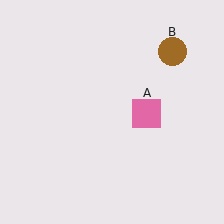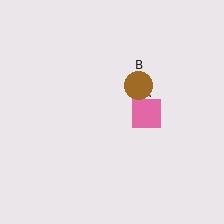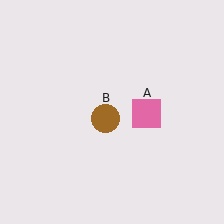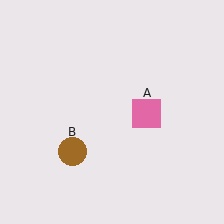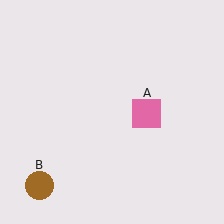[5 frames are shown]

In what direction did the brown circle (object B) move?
The brown circle (object B) moved down and to the left.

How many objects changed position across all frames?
1 object changed position: brown circle (object B).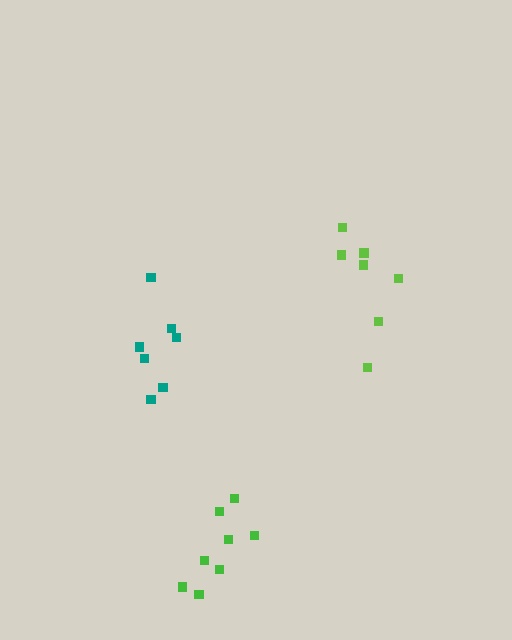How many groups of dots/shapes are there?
There are 3 groups.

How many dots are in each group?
Group 1: 7 dots, Group 2: 8 dots, Group 3: 7 dots (22 total).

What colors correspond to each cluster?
The clusters are colored: lime, green, teal.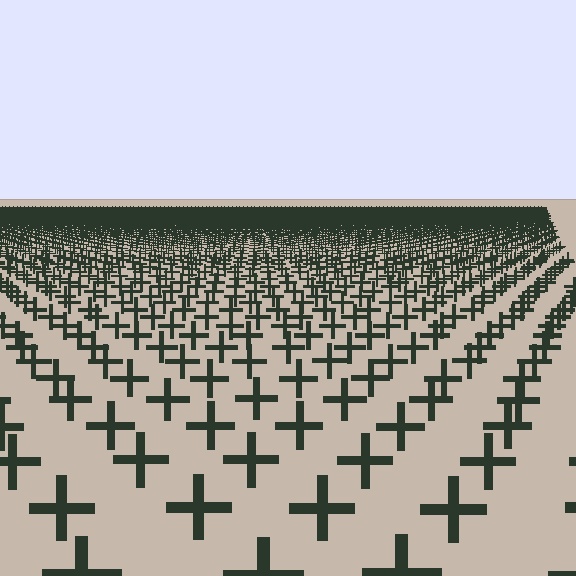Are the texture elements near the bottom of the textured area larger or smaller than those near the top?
Larger. Near the bottom, elements are closer to the viewer and appear at a bigger on-screen size.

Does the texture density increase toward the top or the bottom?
Density increases toward the top.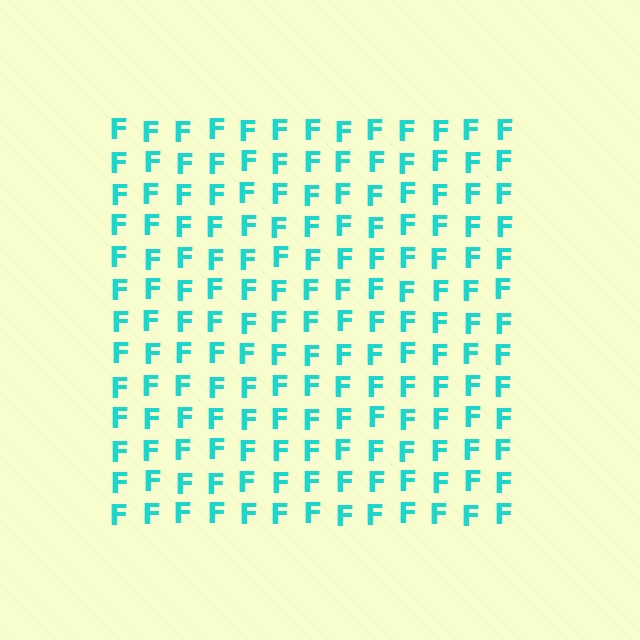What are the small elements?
The small elements are letter F's.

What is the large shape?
The large shape is a square.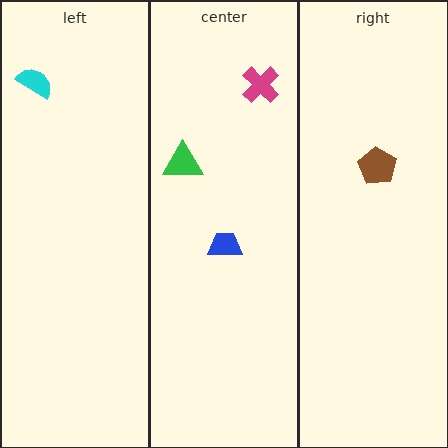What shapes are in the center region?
The blue trapezoid, the green triangle, the magenta cross.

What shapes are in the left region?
The cyan semicircle.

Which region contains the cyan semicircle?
The left region.